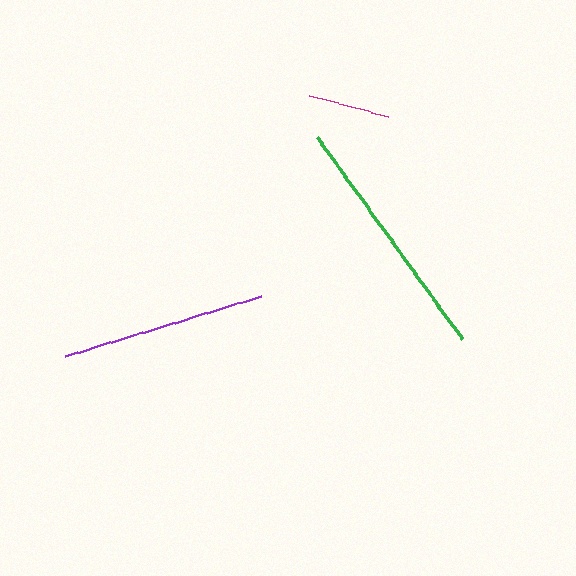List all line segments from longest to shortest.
From longest to shortest: green, purple, magenta.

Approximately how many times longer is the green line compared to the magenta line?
The green line is approximately 3.0 times the length of the magenta line.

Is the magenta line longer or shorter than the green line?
The green line is longer than the magenta line.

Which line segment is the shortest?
The magenta line is the shortest at approximately 82 pixels.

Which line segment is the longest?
The green line is the longest at approximately 249 pixels.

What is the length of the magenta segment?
The magenta segment is approximately 82 pixels long.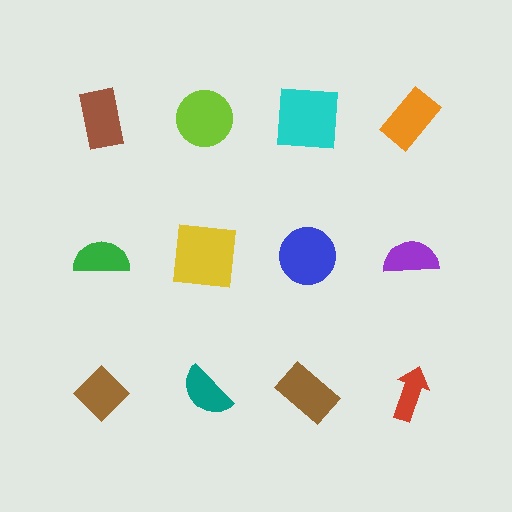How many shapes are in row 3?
4 shapes.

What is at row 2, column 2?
A yellow square.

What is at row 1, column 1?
A brown rectangle.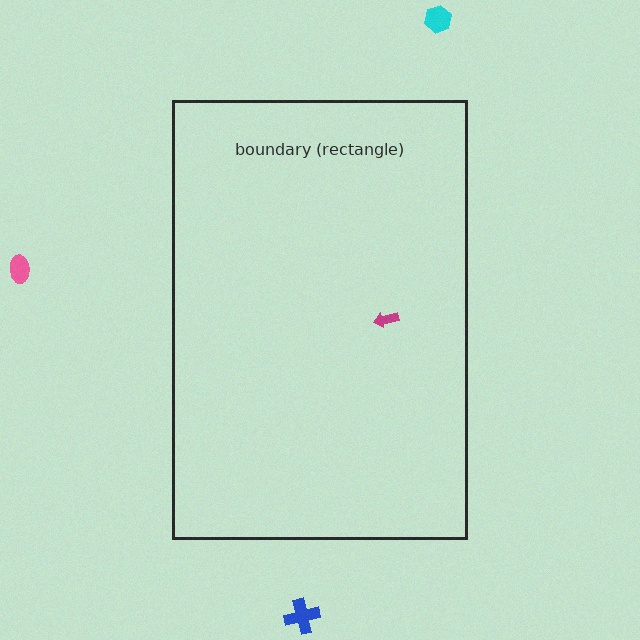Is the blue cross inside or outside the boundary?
Outside.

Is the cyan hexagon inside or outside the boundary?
Outside.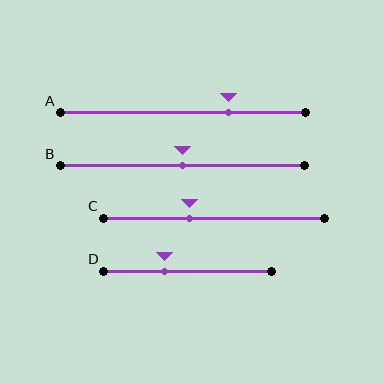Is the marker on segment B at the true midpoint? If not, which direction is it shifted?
Yes, the marker on segment B is at the true midpoint.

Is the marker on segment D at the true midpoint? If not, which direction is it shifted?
No, the marker on segment D is shifted to the left by about 13% of the segment length.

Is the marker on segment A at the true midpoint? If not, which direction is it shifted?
No, the marker on segment A is shifted to the right by about 19% of the segment length.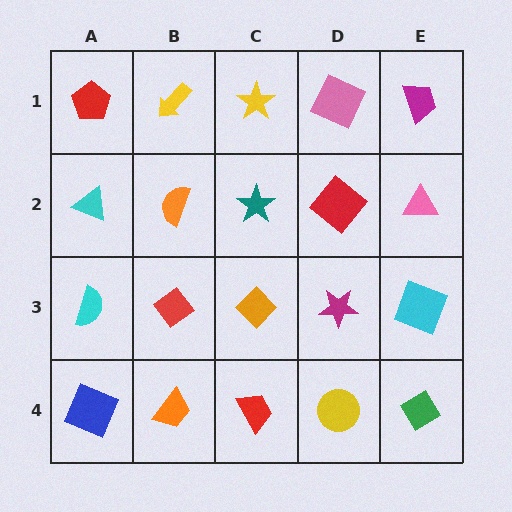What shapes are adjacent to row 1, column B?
An orange semicircle (row 2, column B), a red pentagon (row 1, column A), a yellow star (row 1, column C).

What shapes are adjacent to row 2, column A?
A red pentagon (row 1, column A), a cyan semicircle (row 3, column A), an orange semicircle (row 2, column B).